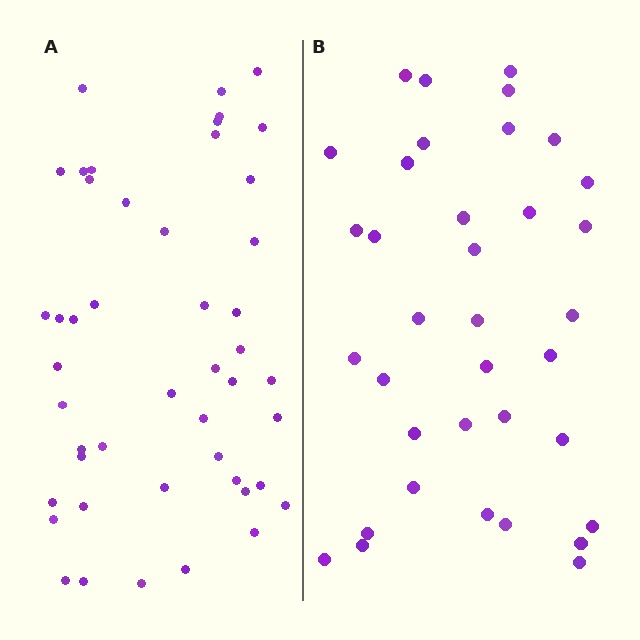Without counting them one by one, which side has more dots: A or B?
Region A (the left region) has more dots.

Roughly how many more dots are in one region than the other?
Region A has roughly 12 or so more dots than region B.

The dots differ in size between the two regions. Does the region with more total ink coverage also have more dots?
No. Region B has more total ink coverage because its dots are larger, but region A actually contains more individual dots. Total area can be misleading — the number of items is what matters here.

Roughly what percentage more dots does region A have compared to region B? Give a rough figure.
About 30% more.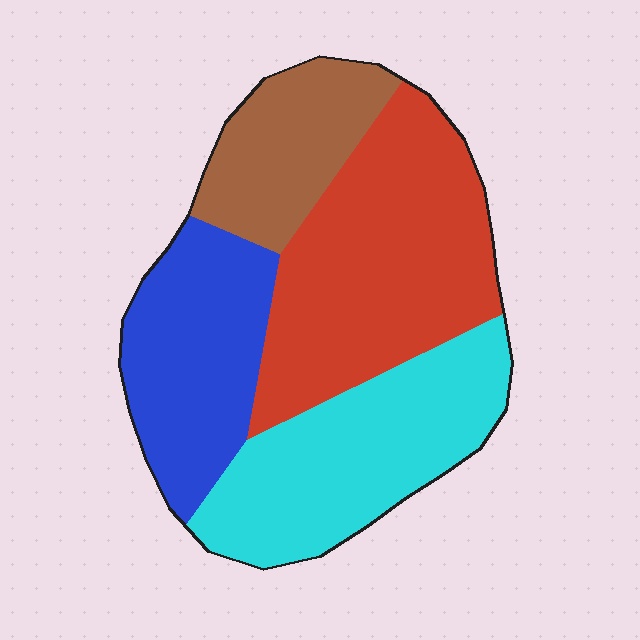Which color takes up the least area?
Brown, at roughly 15%.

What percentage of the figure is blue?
Blue covers about 20% of the figure.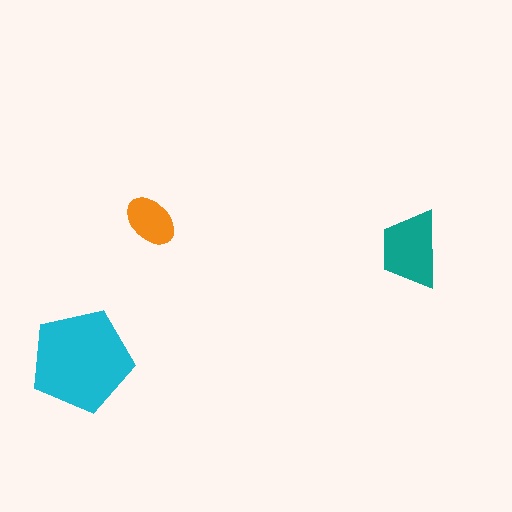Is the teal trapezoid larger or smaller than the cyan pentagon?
Smaller.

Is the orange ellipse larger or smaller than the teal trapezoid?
Smaller.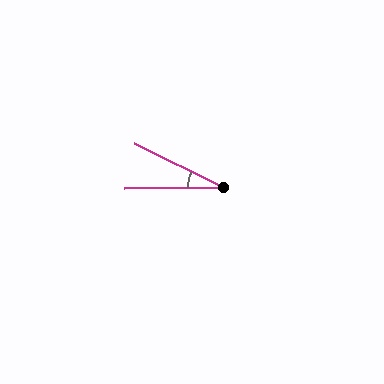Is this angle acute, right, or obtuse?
It is acute.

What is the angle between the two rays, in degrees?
Approximately 27 degrees.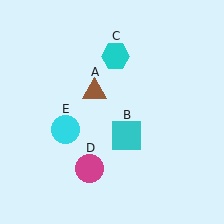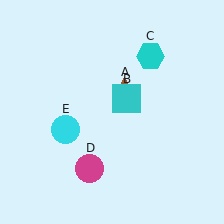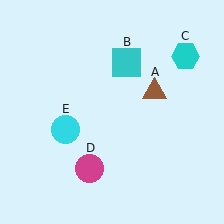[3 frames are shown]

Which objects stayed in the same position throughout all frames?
Magenta circle (object D) and cyan circle (object E) remained stationary.